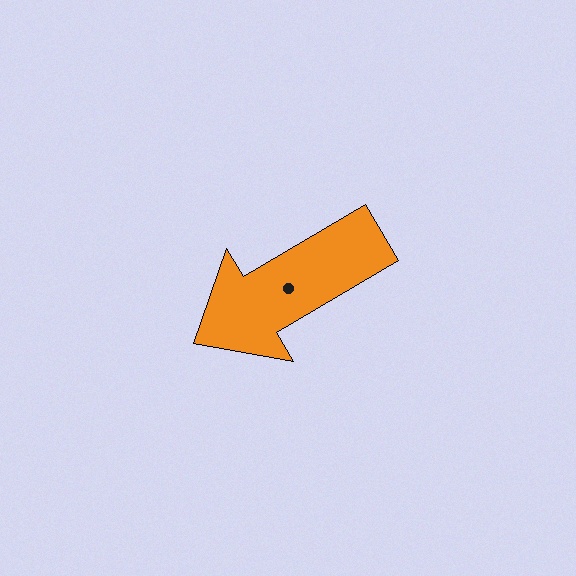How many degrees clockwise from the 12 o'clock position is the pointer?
Approximately 239 degrees.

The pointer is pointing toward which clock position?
Roughly 8 o'clock.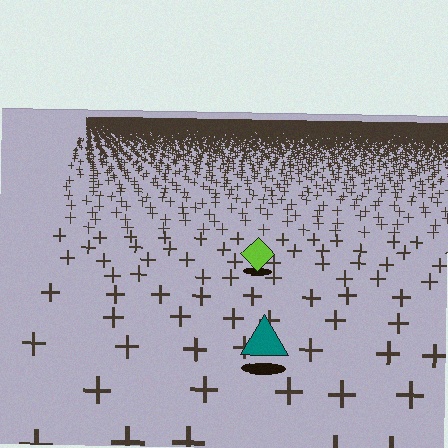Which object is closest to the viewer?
The teal triangle is closest. The texture marks near it are larger and more spread out.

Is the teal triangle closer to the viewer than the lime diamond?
Yes. The teal triangle is closer — you can tell from the texture gradient: the ground texture is coarser near it.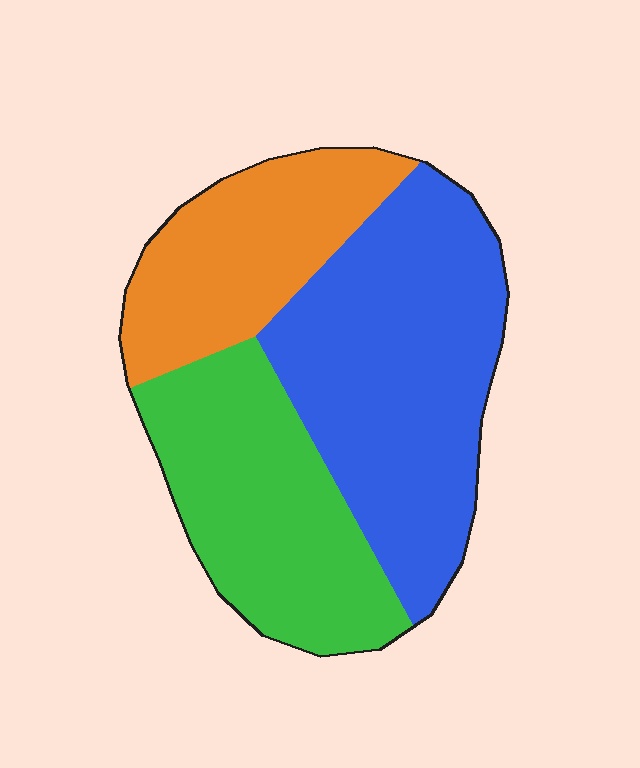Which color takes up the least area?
Orange, at roughly 25%.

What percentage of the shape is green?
Green takes up between a sixth and a third of the shape.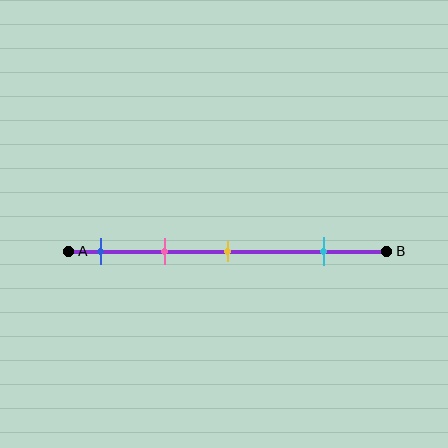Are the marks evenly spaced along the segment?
No, the marks are not evenly spaced.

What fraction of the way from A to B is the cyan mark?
The cyan mark is approximately 80% (0.8) of the way from A to B.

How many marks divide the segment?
There are 4 marks dividing the segment.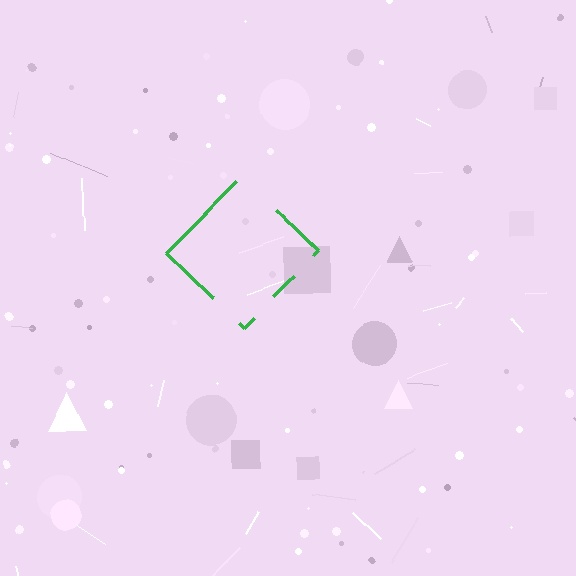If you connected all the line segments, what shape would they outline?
They would outline a diamond.